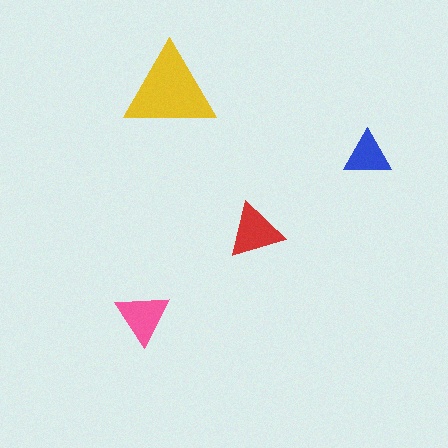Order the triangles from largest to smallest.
the yellow one, the red one, the pink one, the blue one.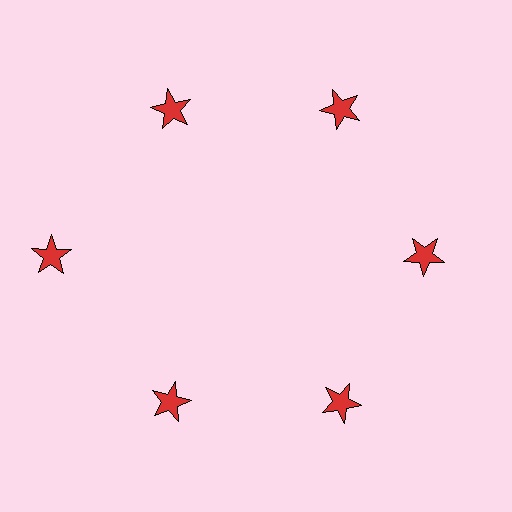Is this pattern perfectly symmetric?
No. The 6 red stars are arranged in a ring, but one element near the 9 o'clock position is pushed outward from the center, breaking the 6-fold rotational symmetry.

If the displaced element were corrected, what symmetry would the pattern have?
It would have 6-fold rotational symmetry — the pattern would map onto itself every 60 degrees.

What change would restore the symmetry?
The symmetry would be restored by moving it inward, back onto the ring so that all 6 stars sit at equal angles and equal distance from the center.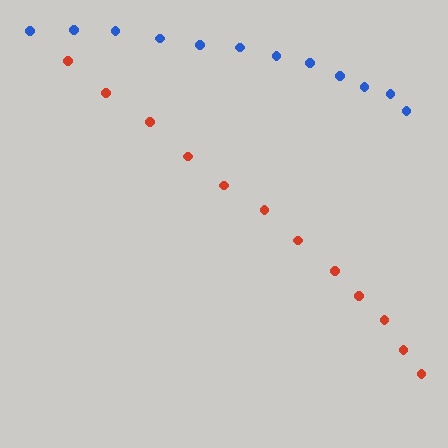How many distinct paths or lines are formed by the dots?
There are 2 distinct paths.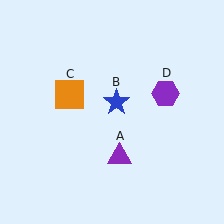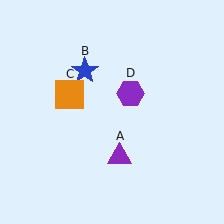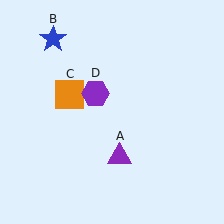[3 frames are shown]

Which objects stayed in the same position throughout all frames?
Purple triangle (object A) and orange square (object C) remained stationary.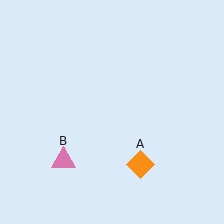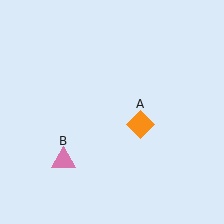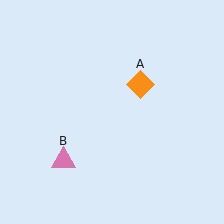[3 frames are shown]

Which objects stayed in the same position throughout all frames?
Pink triangle (object B) remained stationary.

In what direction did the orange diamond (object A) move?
The orange diamond (object A) moved up.